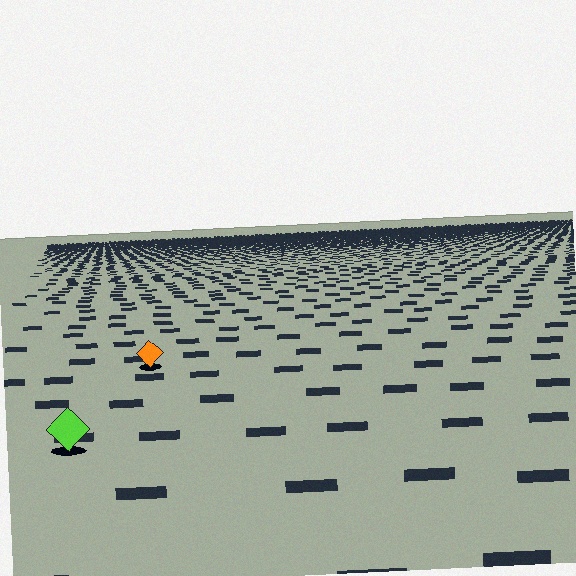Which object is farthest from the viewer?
The orange diamond is farthest from the viewer. It appears smaller and the ground texture around it is denser.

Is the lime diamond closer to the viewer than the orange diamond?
Yes. The lime diamond is closer — you can tell from the texture gradient: the ground texture is coarser near it.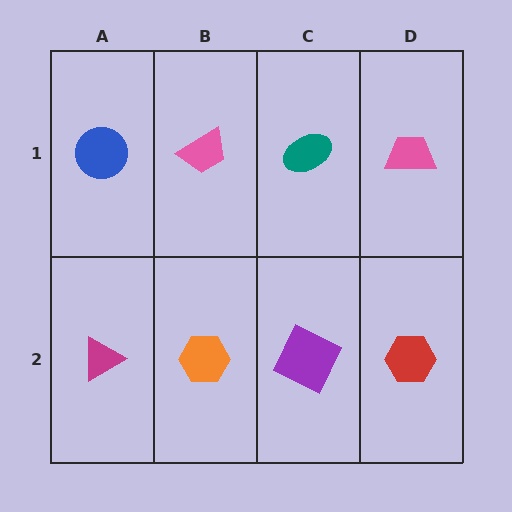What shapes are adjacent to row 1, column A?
A magenta triangle (row 2, column A), a pink trapezoid (row 1, column B).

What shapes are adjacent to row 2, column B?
A pink trapezoid (row 1, column B), a magenta triangle (row 2, column A), a purple square (row 2, column C).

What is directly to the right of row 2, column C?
A red hexagon.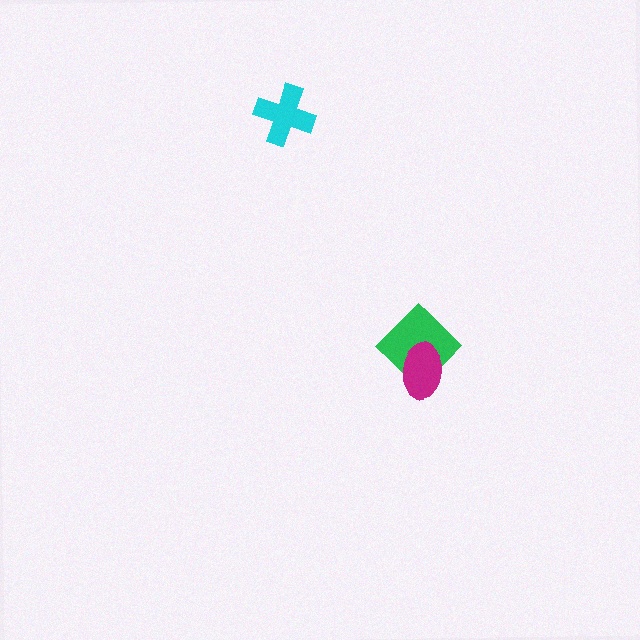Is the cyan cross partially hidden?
No, no other shape covers it.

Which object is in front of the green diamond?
The magenta ellipse is in front of the green diamond.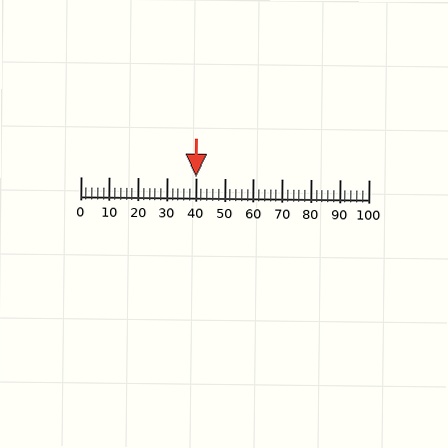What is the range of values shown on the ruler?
The ruler shows values from 0 to 100.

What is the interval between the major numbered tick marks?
The major tick marks are spaced 10 units apart.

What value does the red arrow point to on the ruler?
The red arrow points to approximately 40.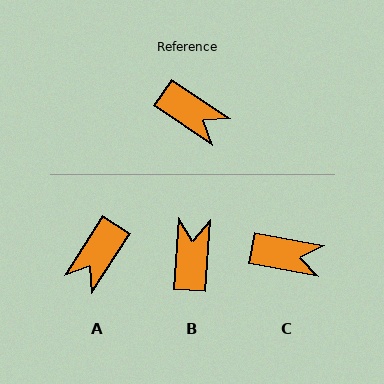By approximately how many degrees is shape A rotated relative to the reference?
Approximately 89 degrees clockwise.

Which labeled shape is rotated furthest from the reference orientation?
B, about 120 degrees away.